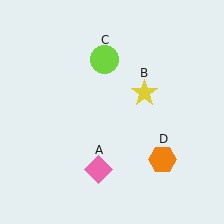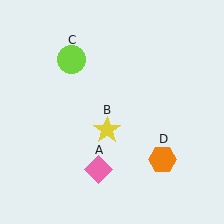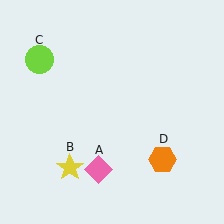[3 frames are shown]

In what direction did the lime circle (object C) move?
The lime circle (object C) moved left.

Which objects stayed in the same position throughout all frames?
Pink diamond (object A) and orange hexagon (object D) remained stationary.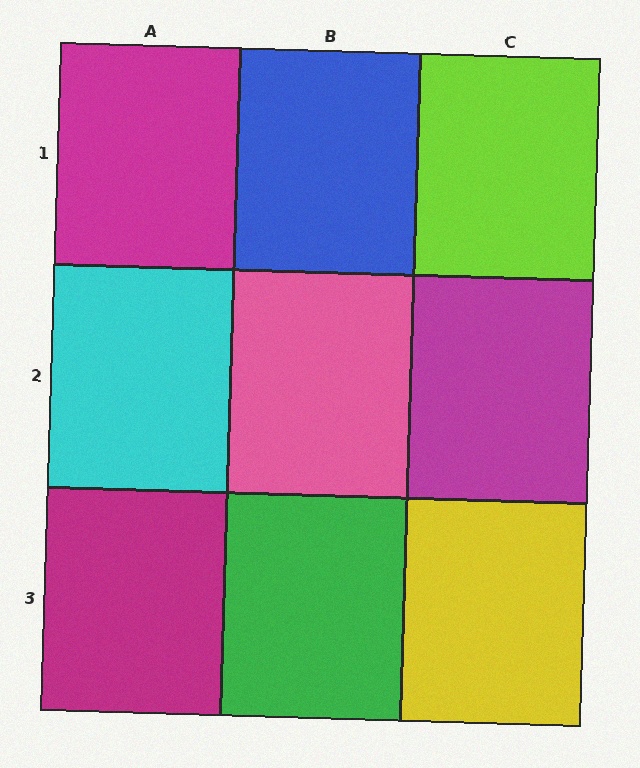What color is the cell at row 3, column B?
Green.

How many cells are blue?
1 cell is blue.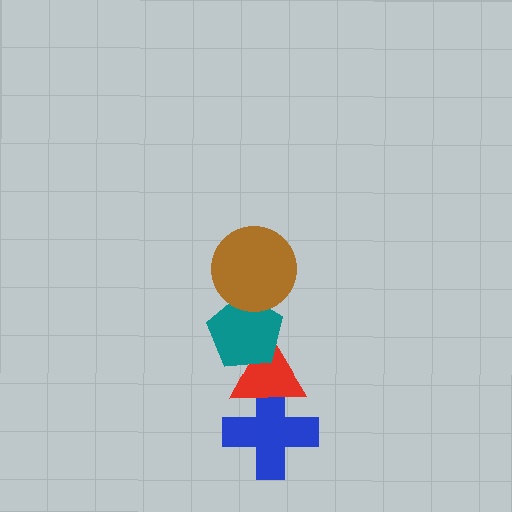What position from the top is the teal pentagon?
The teal pentagon is 2nd from the top.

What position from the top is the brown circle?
The brown circle is 1st from the top.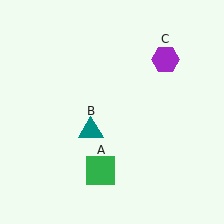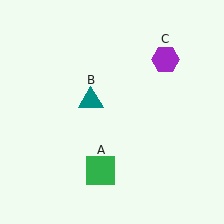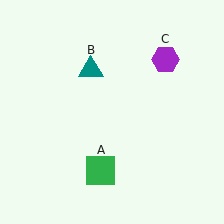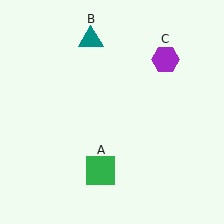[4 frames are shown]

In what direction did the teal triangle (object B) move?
The teal triangle (object B) moved up.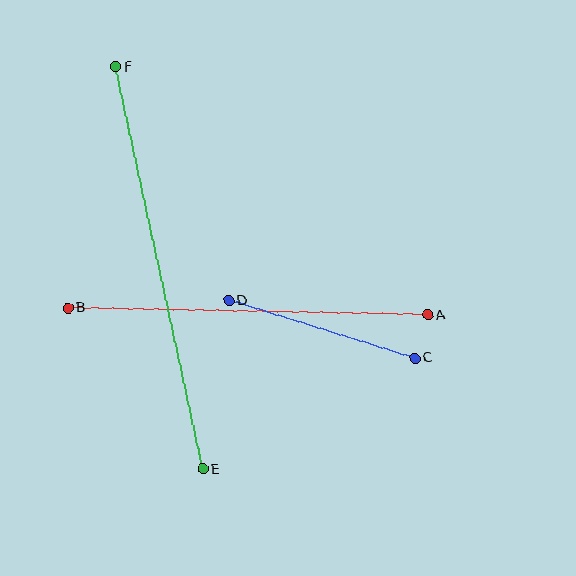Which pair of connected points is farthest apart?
Points E and F are farthest apart.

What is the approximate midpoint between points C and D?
The midpoint is at approximately (322, 329) pixels.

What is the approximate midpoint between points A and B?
The midpoint is at approximately (248, 312) pixels.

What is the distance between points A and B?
The distance is approximately 360 pixels.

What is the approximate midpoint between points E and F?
The midpoint is at approximately (159, 268) pixels.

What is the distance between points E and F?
The distance is approximately 412 pixels.